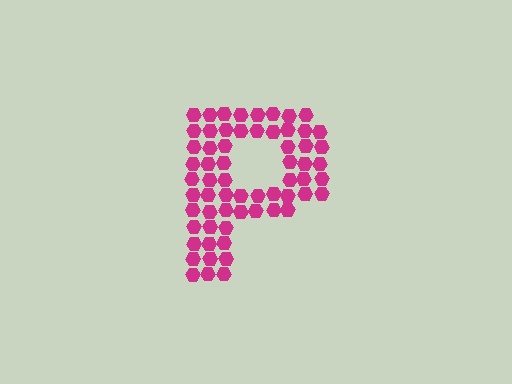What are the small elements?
The small elements are hexagons.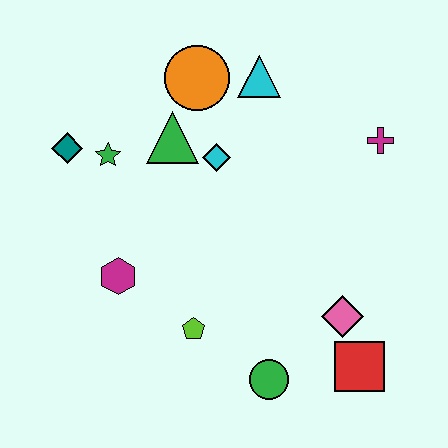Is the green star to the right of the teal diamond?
Yes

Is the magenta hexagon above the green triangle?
No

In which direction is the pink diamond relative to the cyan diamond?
The pink diamond is below the cyan diamond.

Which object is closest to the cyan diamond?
The green triangle is closest to the cyan diamond.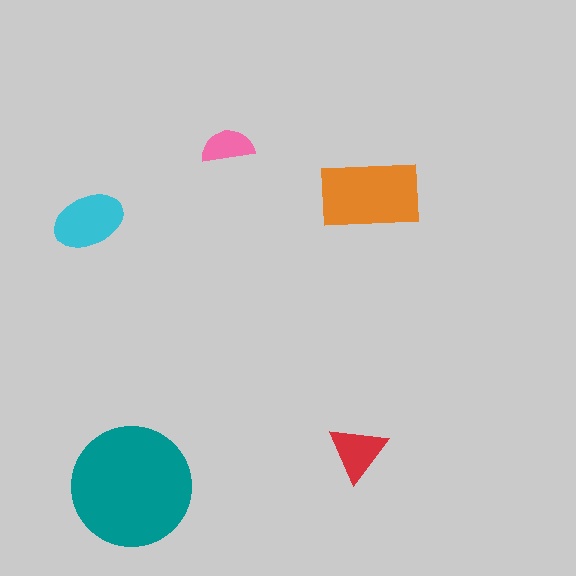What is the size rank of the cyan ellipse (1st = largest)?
3rd.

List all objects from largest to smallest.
The teal circle, the orange rectangle, the cyan ellipse, the red triangle, the pink semicircle.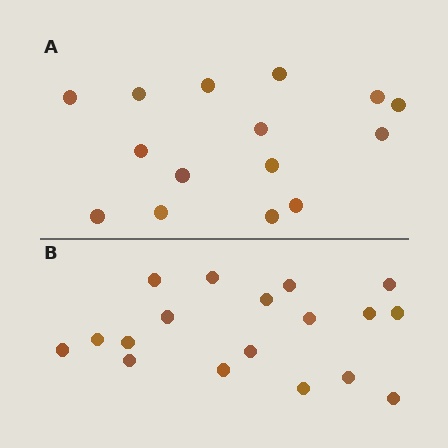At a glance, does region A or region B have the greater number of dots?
Region B (the bottom region) has more dots.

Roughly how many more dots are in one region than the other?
Region B has just a few more — roughly 2 or 3 more dots than region A.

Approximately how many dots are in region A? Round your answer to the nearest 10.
About 20 dots. (The exact count is 15, which rounds to 20.)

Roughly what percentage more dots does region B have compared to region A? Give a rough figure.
About 20% more.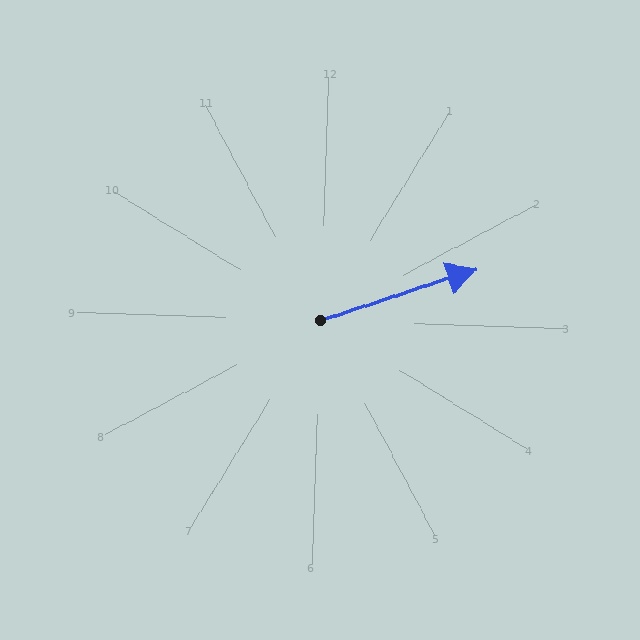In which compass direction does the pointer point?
East.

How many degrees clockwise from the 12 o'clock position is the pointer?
Approximately 70 degrees.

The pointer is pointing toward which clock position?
Roughly 2 o'clock.